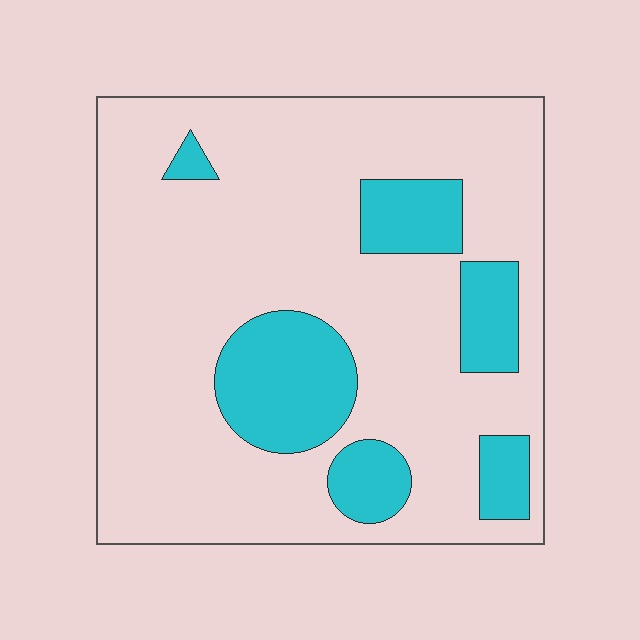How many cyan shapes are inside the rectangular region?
6.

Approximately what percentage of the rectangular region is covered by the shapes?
Approximately 20%.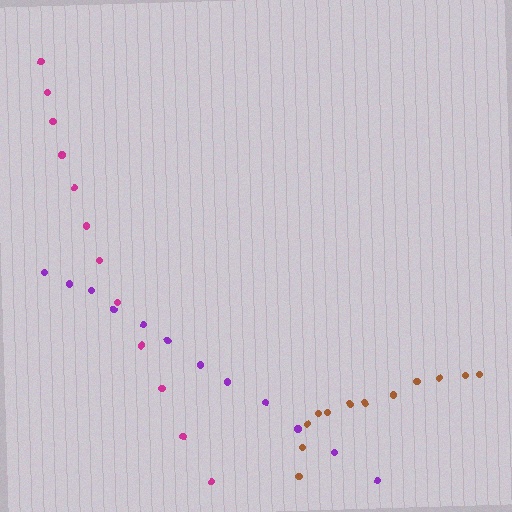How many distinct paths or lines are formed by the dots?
There are 3 distinct paths.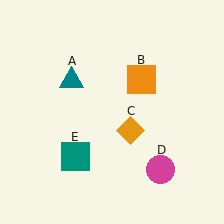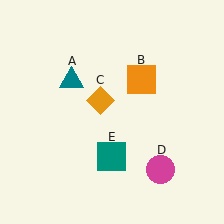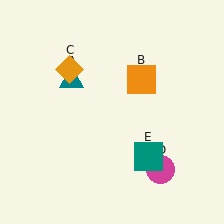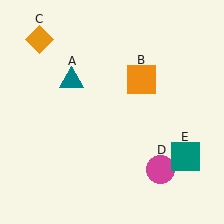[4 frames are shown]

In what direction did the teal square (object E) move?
The teal square (object E) moved right.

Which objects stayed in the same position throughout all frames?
Teal triangle (object A) and orange square (object B) and magenta circle (object D) remained stationary.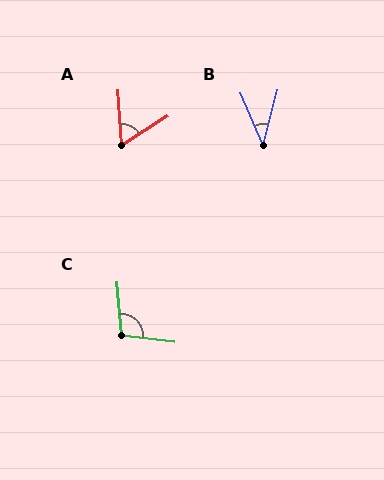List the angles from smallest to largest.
B (38°), A (61°), C (101°).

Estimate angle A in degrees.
Approximately 61 degrees.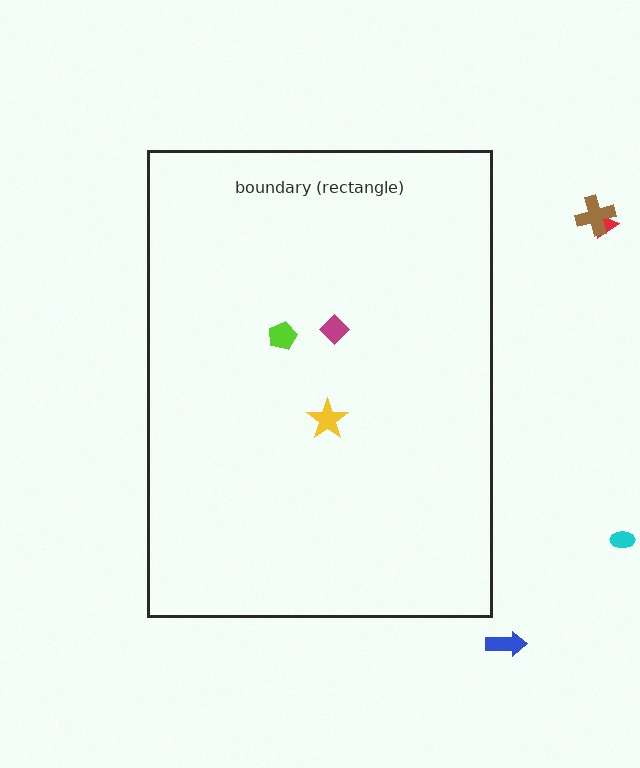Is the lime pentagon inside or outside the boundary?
Inside.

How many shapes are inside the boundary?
3 inside, 4 outside.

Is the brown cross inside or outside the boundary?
Outside.